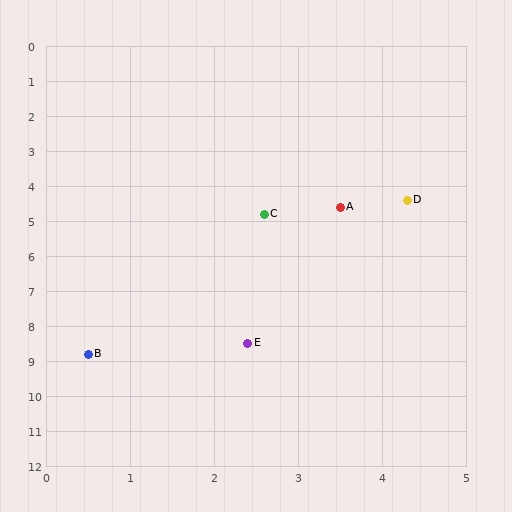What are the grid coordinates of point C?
Point C is at approximately (2.6, 4.8).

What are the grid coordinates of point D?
Point D is at approximately (4.3, 4.4).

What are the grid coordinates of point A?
Point A is at approximately (3.5, 4.6).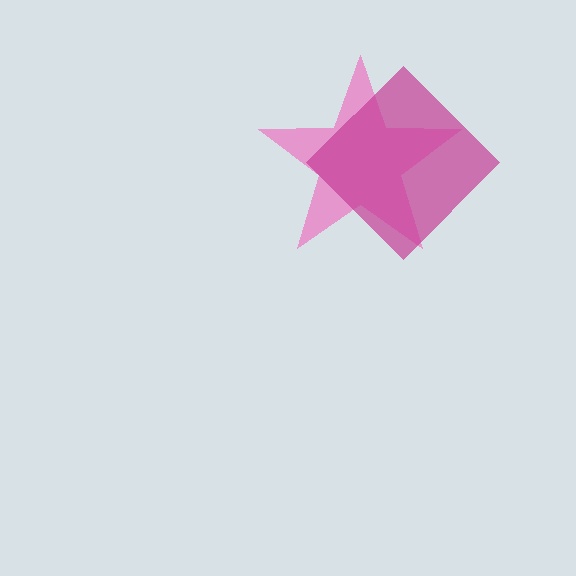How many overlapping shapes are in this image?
There are 2 overlapping shapes in the image.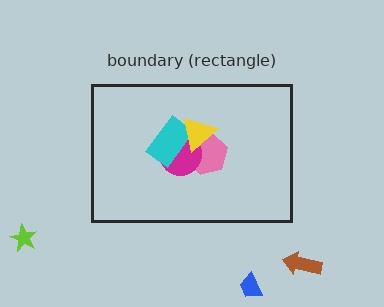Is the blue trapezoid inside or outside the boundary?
Outside.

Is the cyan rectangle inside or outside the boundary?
Inside.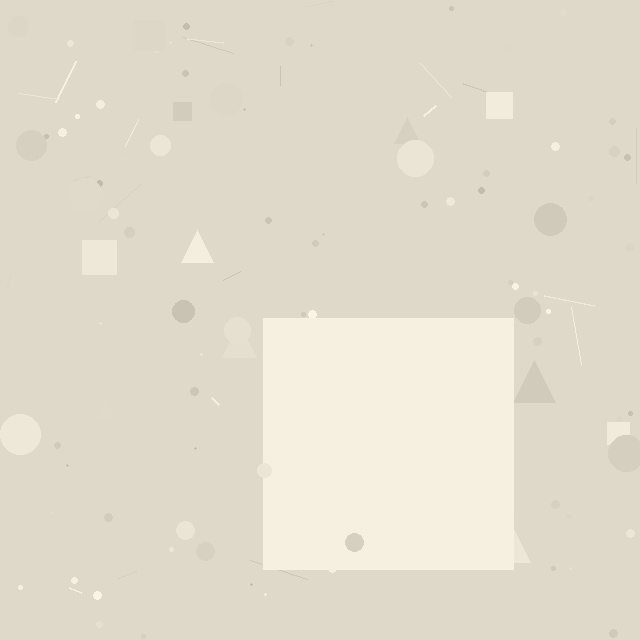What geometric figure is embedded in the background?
A square is embedded in the background.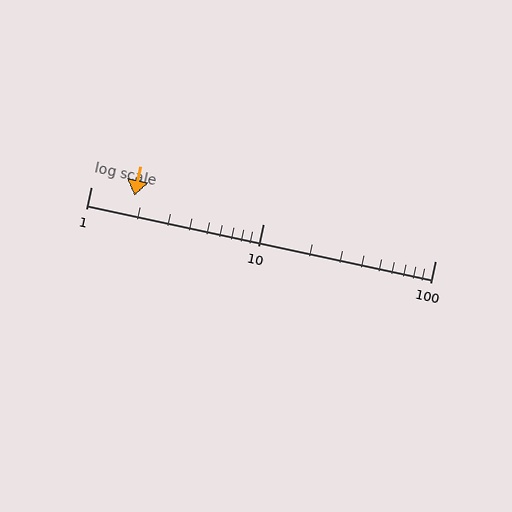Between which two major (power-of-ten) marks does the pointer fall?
The pointer is between 1 and 10.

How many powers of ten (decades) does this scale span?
The scale spans 2 decades, from 1 to 100.